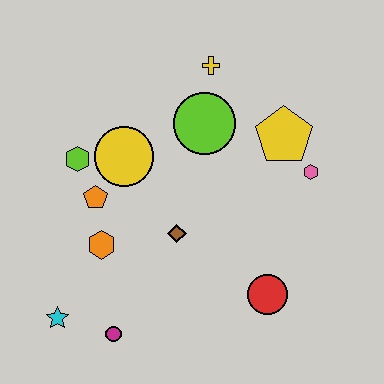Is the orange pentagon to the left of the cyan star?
No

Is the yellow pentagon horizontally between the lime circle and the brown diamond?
No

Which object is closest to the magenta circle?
The cyan star is closest to the magenta circle.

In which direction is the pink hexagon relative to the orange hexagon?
The pink hexagon is to the right of the orange hexagon.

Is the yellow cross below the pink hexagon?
No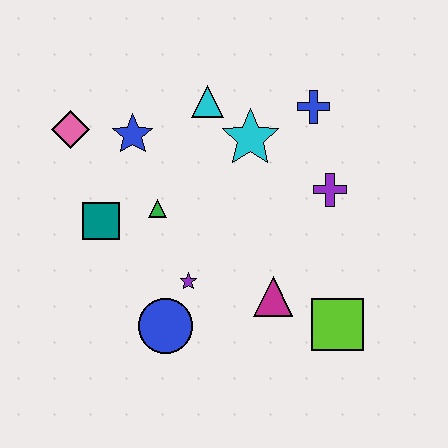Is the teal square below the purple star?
No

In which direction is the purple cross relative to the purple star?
The purple cross is to the right of the purple star.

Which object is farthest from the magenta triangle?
The pink diamond is farthest from the magenta triangle.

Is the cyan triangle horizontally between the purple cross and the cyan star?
No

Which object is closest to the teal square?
The green triangle is closest to the teal square.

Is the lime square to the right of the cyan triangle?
Yes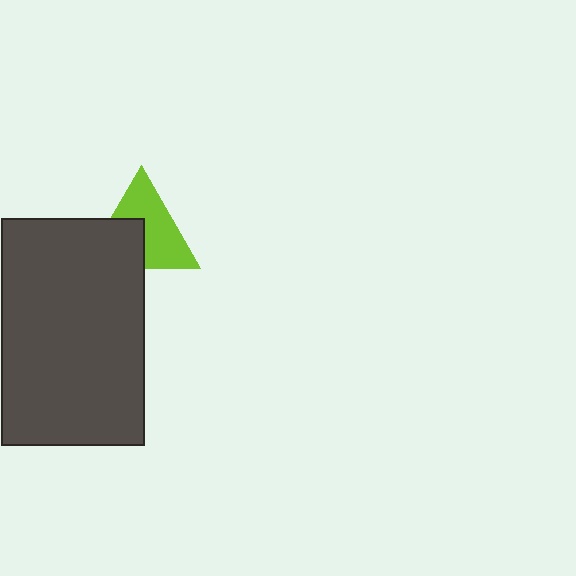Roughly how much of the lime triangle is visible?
About half of it is visible (roughly 59%).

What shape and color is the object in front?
The object in front is a dark gray rectangle.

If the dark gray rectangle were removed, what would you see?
You would see the complete lime triangle.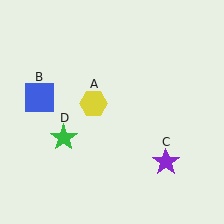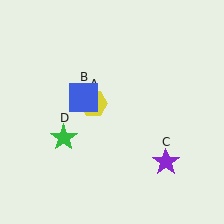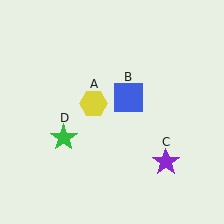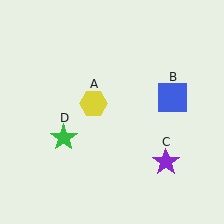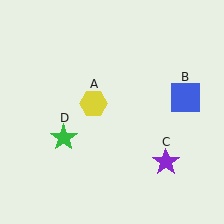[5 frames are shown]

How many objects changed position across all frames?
1 object changed position: blue square (object B).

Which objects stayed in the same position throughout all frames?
Yellow hexagon (object A) and purple star (object C) and green star (object D) remained stationary.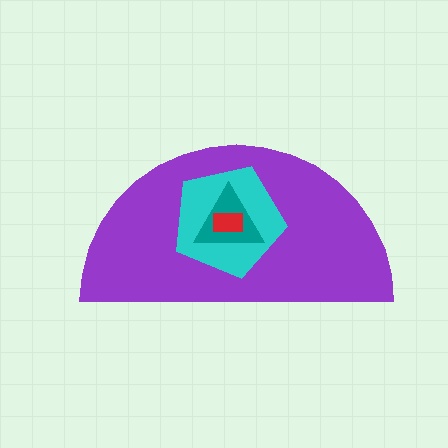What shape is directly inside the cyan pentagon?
The teal triangle.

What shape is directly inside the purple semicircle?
The cyan pentagon.